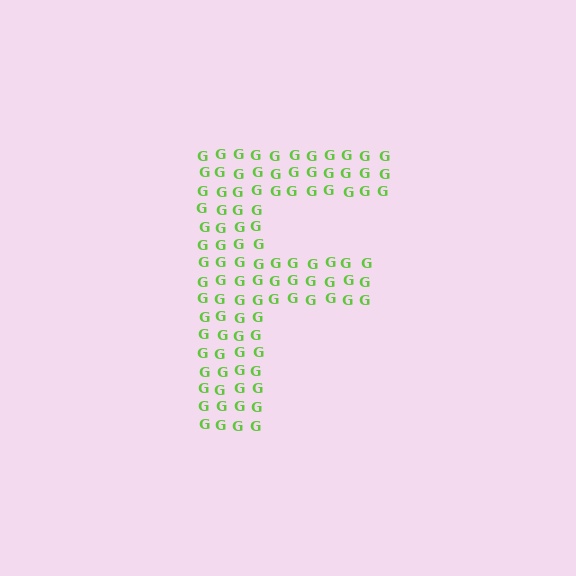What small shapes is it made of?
It is made of small letter G's.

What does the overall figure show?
The overall figure shows the letter F.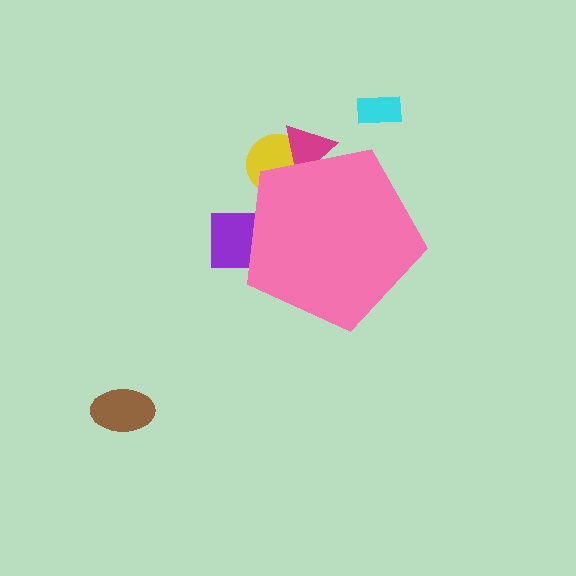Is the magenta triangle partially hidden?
Yes, the magenta triangle is partially hidden behind the pink pentagon.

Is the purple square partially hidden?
Yes, the purple square is partially hidden behind the pink pentagon.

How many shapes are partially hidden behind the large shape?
3 shapes are partially hidden.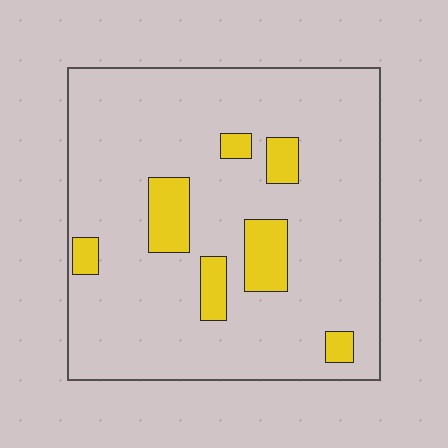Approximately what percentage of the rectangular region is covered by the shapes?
Approximately 15%.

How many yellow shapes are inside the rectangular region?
7.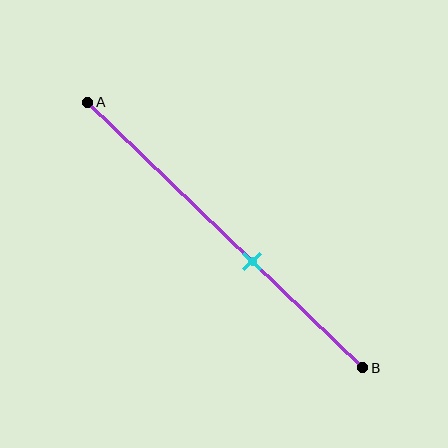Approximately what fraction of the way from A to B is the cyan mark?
The cyan mark is approximately 60% of the way from A to B.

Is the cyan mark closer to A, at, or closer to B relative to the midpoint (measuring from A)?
The cyan mark is closer to point B than the midpoint of segment AB.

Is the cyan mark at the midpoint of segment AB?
No, the mark is at about 60% from A, not at the 50% midpoint.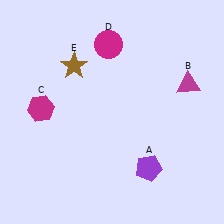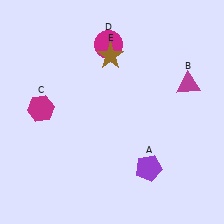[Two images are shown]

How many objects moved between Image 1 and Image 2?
1 object moved between the two images.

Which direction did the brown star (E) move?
The brown star (E) moved right.